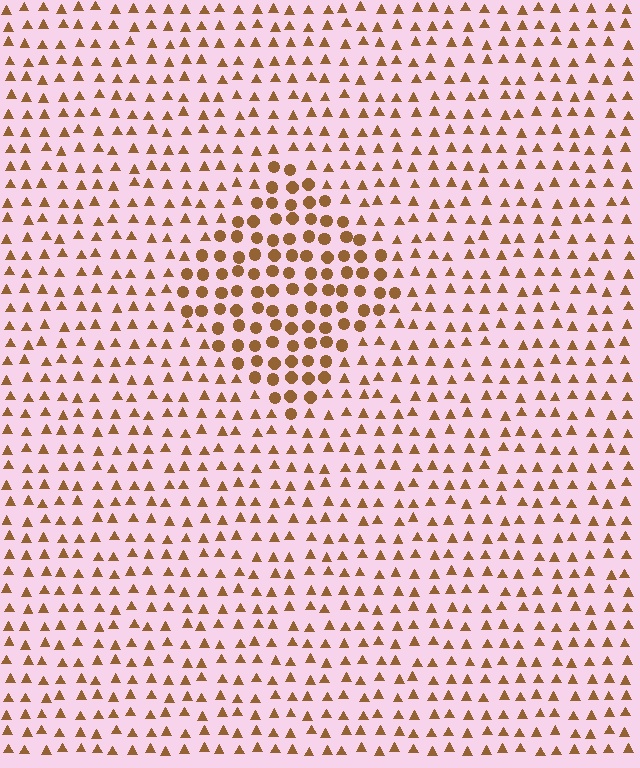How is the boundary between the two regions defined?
The boundary is defined by a change in element shape: circles inside vs. triangles outside. All elements share the same color and spacing.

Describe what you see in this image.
The image is filled with small brown elements arranged in a uniform grid. A diamond-shaped region contains circles, while the surrounding area contains triangles. The boundary is defined purely by the change in element shape.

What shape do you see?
I see a diamond.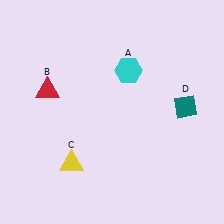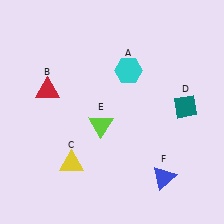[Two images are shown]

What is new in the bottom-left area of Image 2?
A lime triangle (E) was added in the bottom-left area of Image 2.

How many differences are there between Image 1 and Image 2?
There are 2 differences between the two images.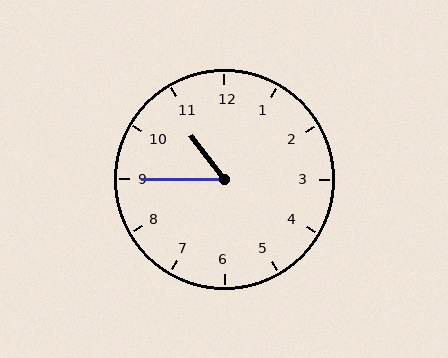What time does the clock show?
10:45.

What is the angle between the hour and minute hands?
Approximately 52 degrees.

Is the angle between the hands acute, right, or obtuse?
It is acute.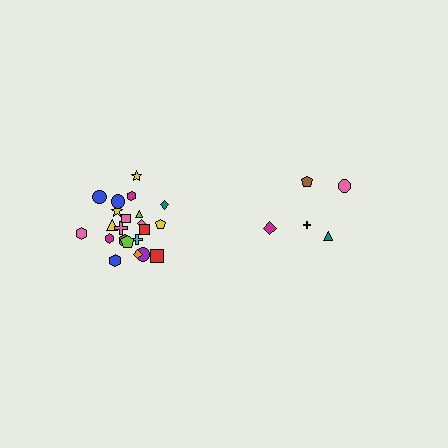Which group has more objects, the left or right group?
The left group.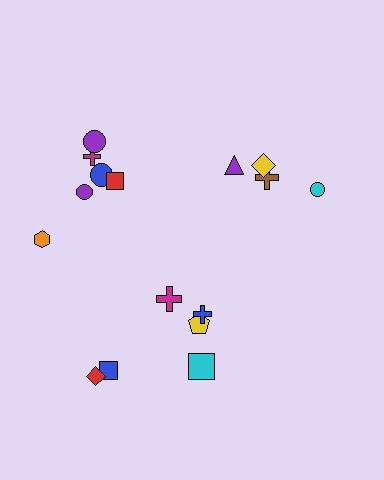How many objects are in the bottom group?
There are 6 objects.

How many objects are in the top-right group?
There are 4 objects.